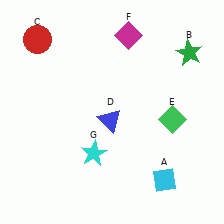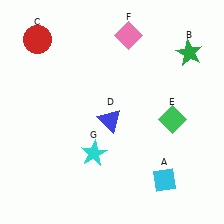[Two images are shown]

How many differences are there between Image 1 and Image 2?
There is 1 difference between the two images.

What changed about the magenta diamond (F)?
In Image 1, F is magenta. In Image 2, it changed to pink.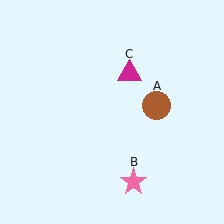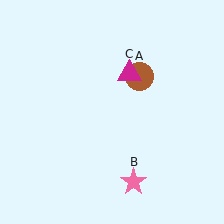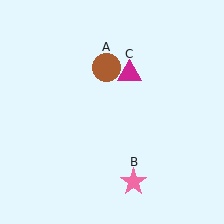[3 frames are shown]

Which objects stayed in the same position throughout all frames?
Pink star (object B) and magenta triangle (object C) remained stationary.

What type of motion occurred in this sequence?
The brown circle (object A) rotated counterclockwise around the center of the scene.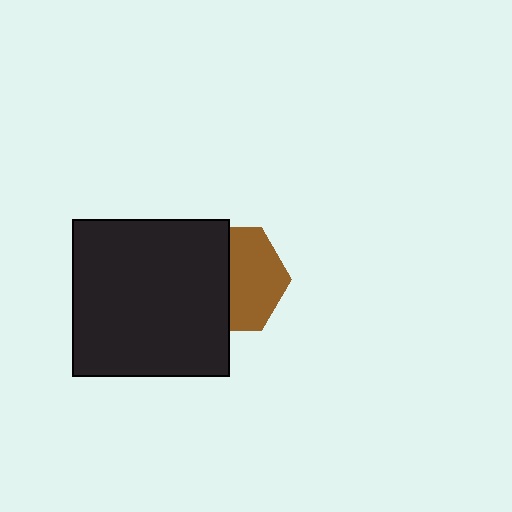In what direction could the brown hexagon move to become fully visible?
The brown hexagon could move right. That would shift it out from behind the black square entirely.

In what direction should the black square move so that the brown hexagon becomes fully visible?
The black square should move left. That is the shortest direction to clear the overlap and leave the brown hexagon fully visible.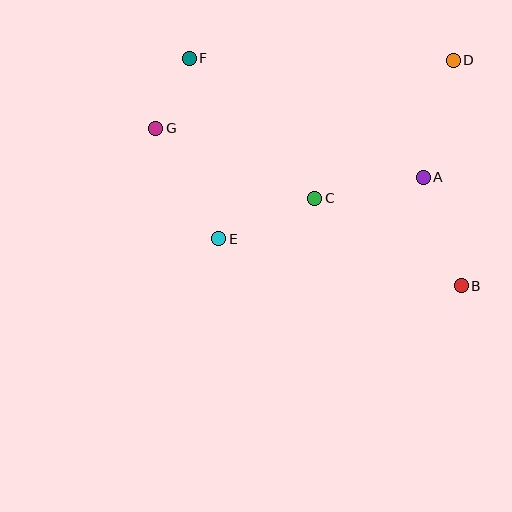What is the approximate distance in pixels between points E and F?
The distance between E and F is approximately 183 pixels.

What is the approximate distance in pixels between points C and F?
The distance between C and F is approximately 188 pixels.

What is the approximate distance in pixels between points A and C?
The distance between A and C is approximately 110 pixels.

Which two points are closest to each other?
Points F and G are closest to each other.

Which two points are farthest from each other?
Points B and F are farthest from each other.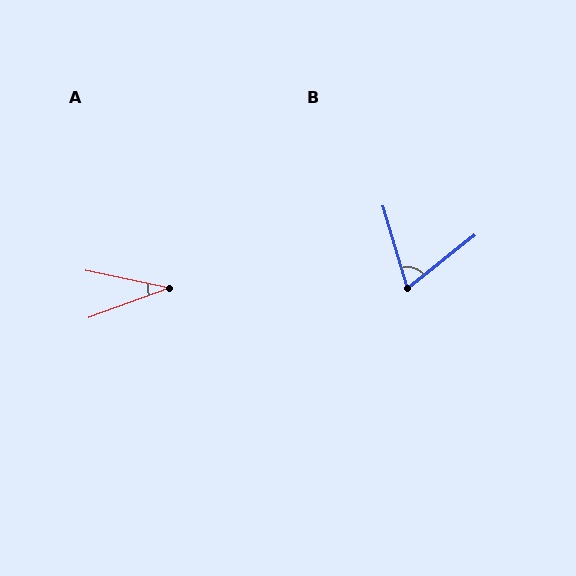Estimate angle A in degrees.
Approximately 32 degrees.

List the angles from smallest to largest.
A (32°), B (68°).